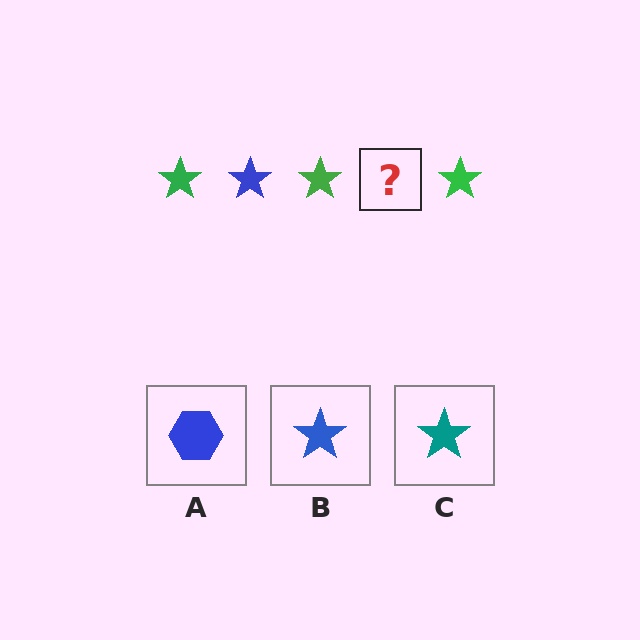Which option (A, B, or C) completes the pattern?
B.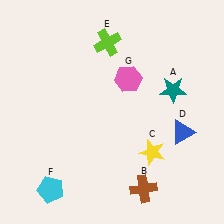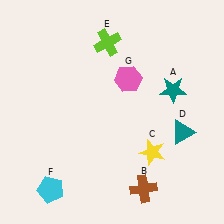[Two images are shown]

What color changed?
The triangle (D) changed from blue in Image 1 to teal in Image 2.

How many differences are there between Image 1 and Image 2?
There is 1 difference between the two images.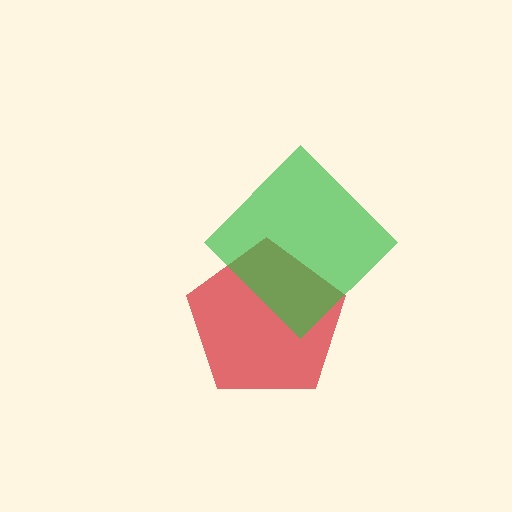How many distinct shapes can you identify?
There are 2 distinct shapes: a red pentagon, a green diamond.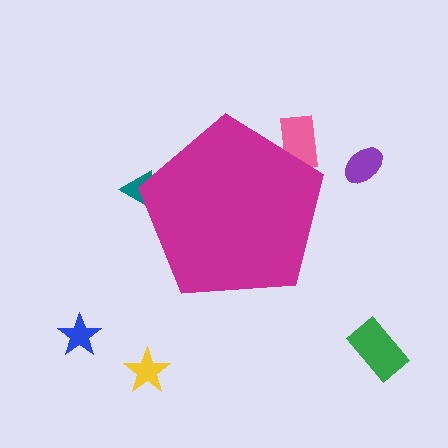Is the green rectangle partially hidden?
No, the green rectangle is fully visible.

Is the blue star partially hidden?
No, the blue star is fully visible.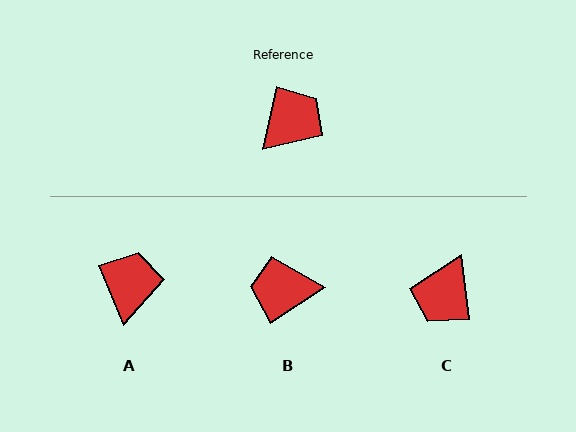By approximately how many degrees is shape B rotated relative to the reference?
Approximately 137 degrees counter-clockwise.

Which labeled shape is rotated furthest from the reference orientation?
C, about 160 degrees away.